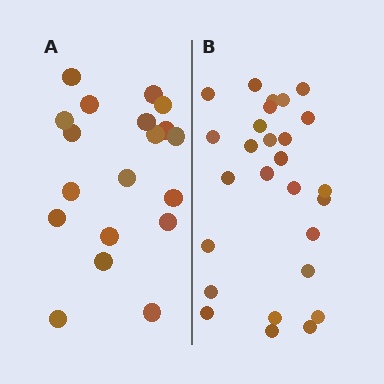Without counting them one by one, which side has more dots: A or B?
Region B (the right region) has more dots.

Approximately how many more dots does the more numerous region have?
Region B has roughly 8 or so more dots than region A.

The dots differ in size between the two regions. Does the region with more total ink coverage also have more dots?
No. Region A has more total ink coverage because its dots are larger, but region B actually contains more individual dots. Total area can be misleading — the number of items is what matters here.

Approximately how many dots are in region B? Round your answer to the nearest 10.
About 30 dots. (The exact count is 27, which rounds to 30.)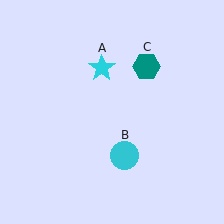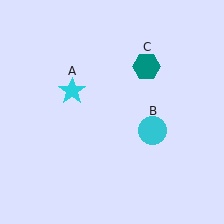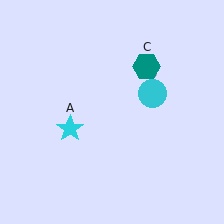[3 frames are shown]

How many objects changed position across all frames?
2 objects changed position: cyan star (object A), cyan circle (object B).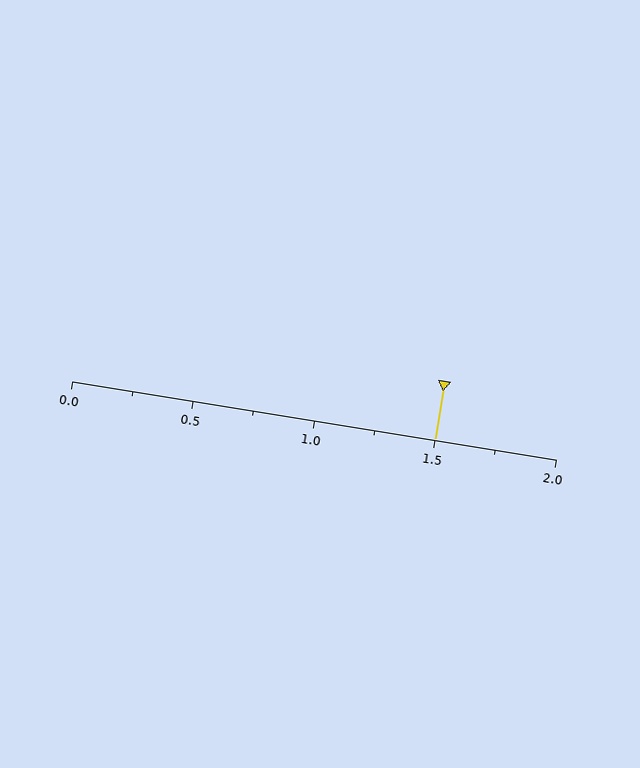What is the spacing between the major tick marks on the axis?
The major ticks are spaced 0.5 apart.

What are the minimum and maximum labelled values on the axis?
The axis runs from 0.0 to 2.0.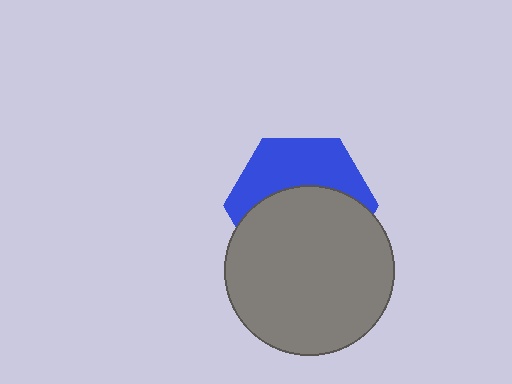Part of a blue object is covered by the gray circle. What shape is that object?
It is a hexagon.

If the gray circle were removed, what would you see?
You would see the complete blue hexagon.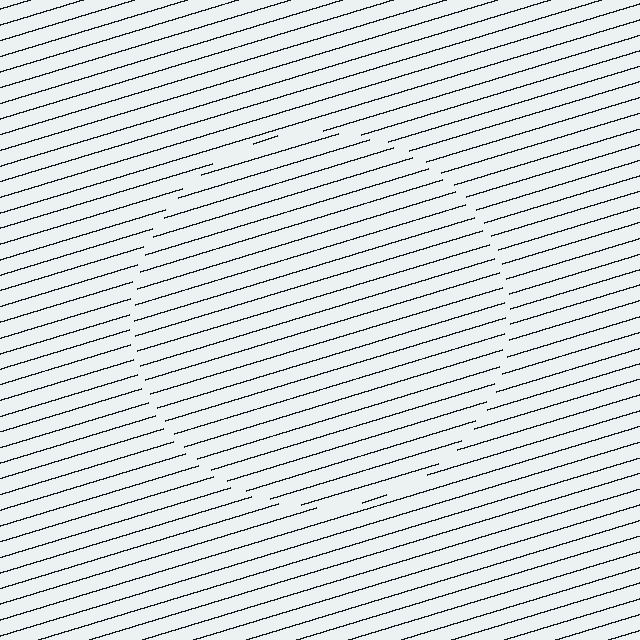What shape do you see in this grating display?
An illusory circle. The interior of the shape contains the same grating, shifted by half a period — the contour is defined by the phase discontinuity where line-ends from the inner and outer gratings abut.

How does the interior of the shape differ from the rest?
The interior of the shape contains the same grating, shifted by half a period — the contour is defined by the phase discontinuity where line-ends from the inner and outer gratings abut.